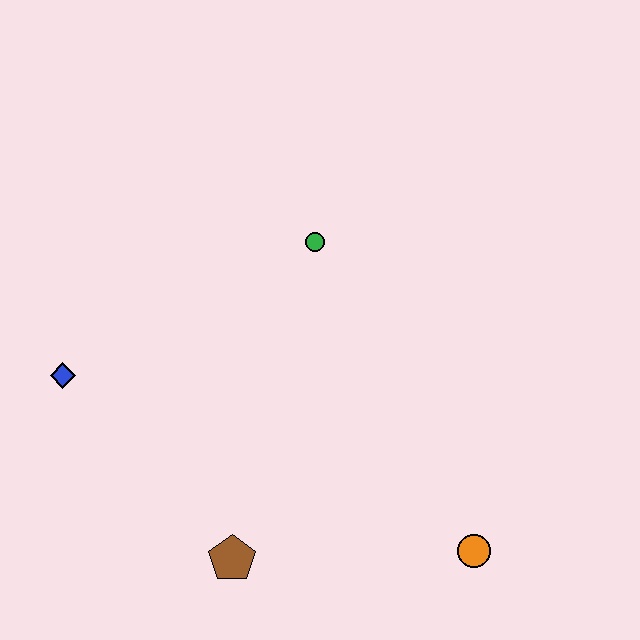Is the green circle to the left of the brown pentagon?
No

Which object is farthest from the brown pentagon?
The green circle is farthest from the brown pentagon.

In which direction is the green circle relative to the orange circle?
The green circle is above the orange circle.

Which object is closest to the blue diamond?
The brown pentagon is closest to the blue diamond.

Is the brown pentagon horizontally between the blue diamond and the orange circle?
Yes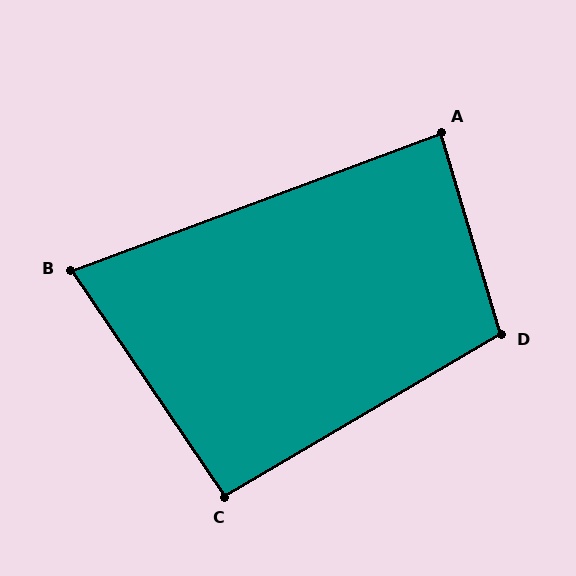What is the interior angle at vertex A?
Approximately 86 degrees (approximately right).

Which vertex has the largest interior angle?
D, at approximately 104 degrees.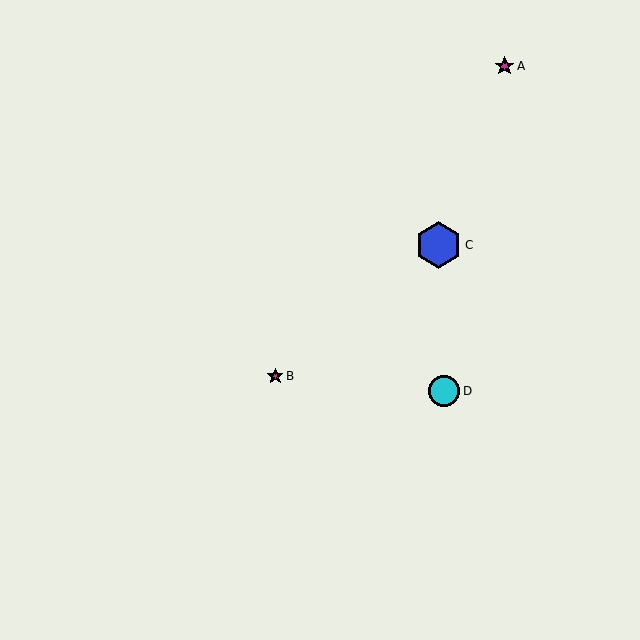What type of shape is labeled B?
Shape B is a magenta star.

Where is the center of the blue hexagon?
The center of the blue hexagon is at (439, 245).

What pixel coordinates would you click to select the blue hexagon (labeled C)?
Click at (439, 245) to select the blue hexagon C.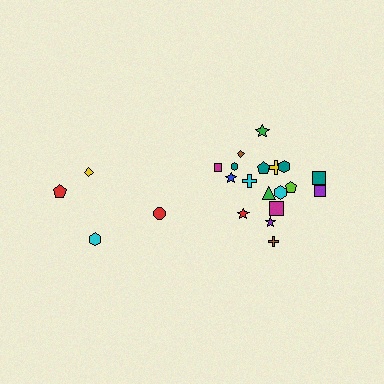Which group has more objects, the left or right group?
The right group.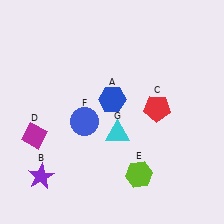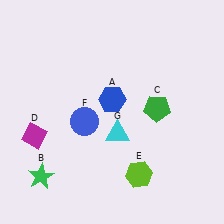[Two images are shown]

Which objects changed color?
B changed from purple to green. C changed from red to green.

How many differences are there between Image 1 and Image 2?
There are 2 differences between the two images.